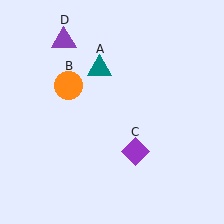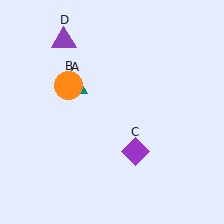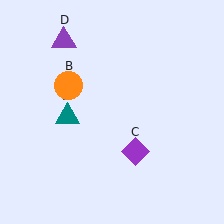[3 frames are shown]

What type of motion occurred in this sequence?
The teal triangle (object A) rotated counterclockwise around the center of the scene.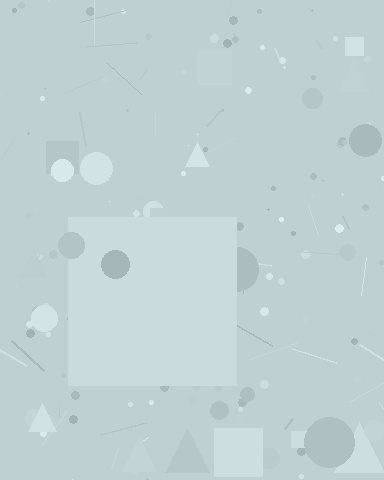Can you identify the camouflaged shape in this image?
The camouflaged shape is a square.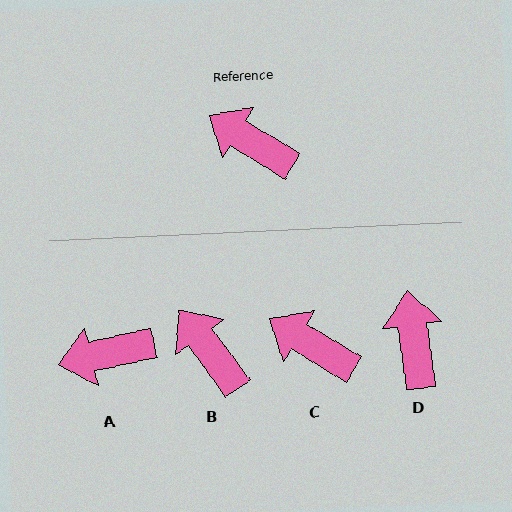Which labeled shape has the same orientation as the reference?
C.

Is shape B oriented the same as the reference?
No, it is off by about 22 degrees.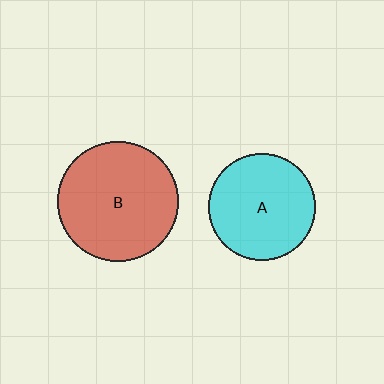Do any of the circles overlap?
No, none of the circles overlap.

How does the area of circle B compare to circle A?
Approximately 1.3 times.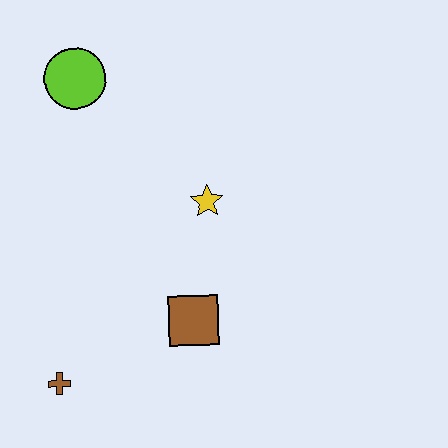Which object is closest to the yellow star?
The brown square is closest to the yellow star.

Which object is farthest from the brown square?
The lime circle is farthest from the brown square.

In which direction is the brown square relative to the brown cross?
The brown square is to the right of the brown cross.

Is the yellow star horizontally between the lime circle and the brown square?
No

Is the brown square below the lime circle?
Yes